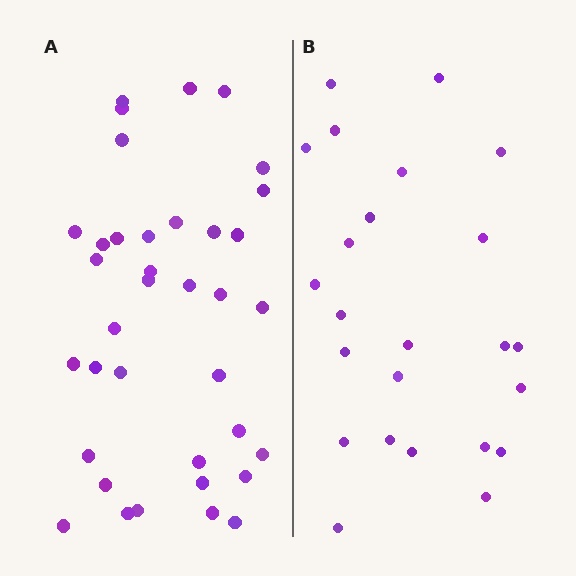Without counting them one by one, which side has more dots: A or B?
Region A (the left region) has more dots.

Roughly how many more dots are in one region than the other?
Region A has approximately 15 more dots than region B.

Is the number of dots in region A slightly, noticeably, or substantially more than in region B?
Region A has substantially more. The ratio is roughly 1.5 to 1.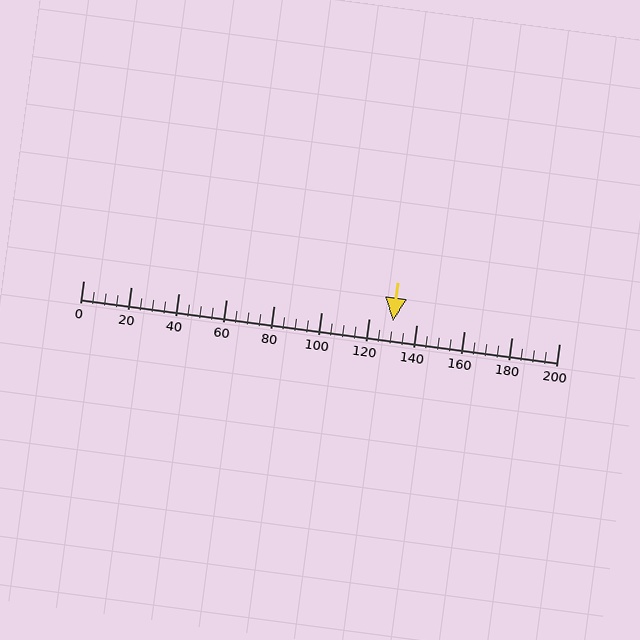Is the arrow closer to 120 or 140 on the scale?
The arrow is closer to 140.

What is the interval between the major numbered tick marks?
The major tick marks are spaced 20 units apart.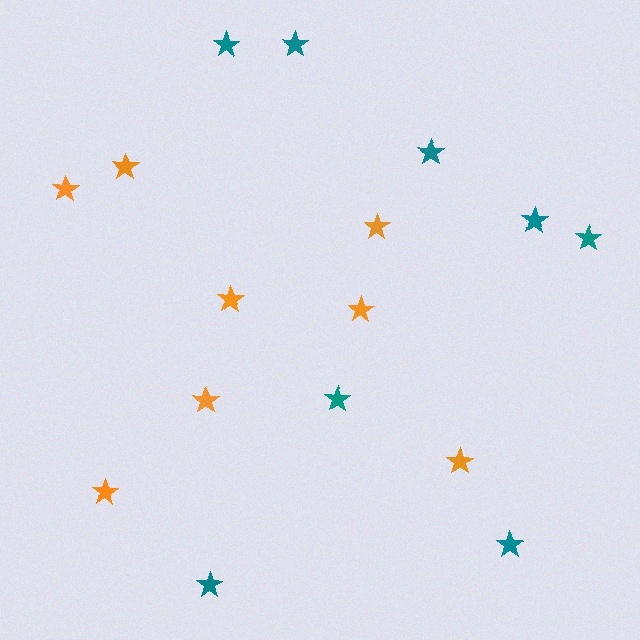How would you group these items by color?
There are 2 groups: one group of teal stars (8) and one group of orange stars (8).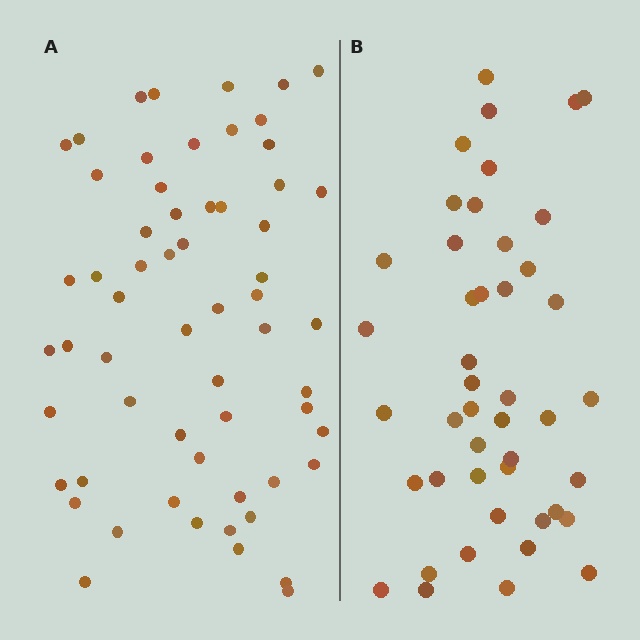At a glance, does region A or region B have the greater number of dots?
Region A (the left region) has more dots.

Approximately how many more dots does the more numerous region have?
Region A has approximately 15 more dots than region B.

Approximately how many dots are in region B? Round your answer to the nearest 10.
About 40 dots. (The exact count is 45, which rounds to 40.)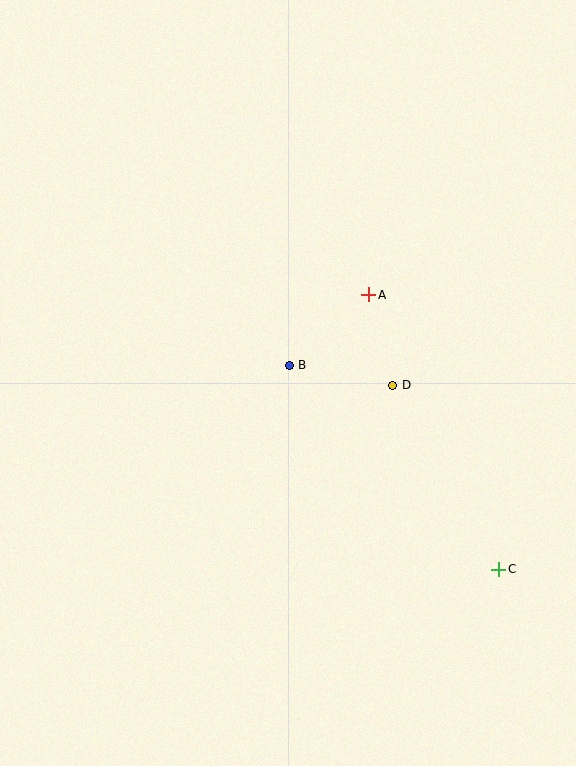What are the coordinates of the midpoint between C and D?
The midpoint between C and D is at (446, 477).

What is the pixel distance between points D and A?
The distance between D and A is 94 pixels.